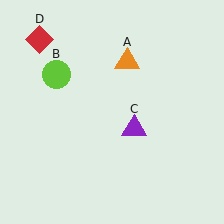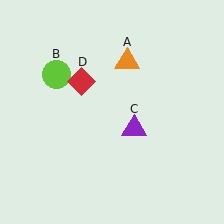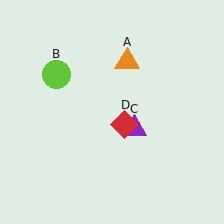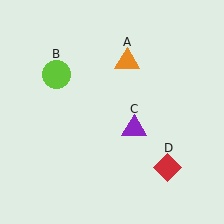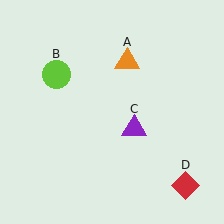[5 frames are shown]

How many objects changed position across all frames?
1 object changed position: red diamond (object D).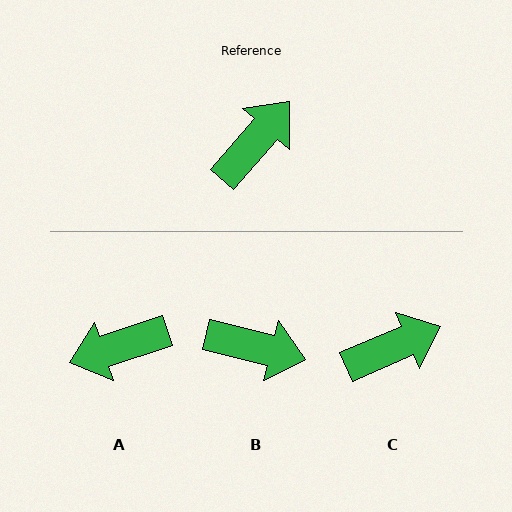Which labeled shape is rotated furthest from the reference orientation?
A, about 150 degrees away.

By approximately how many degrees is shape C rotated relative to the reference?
Approximately 26 degrees clockwise.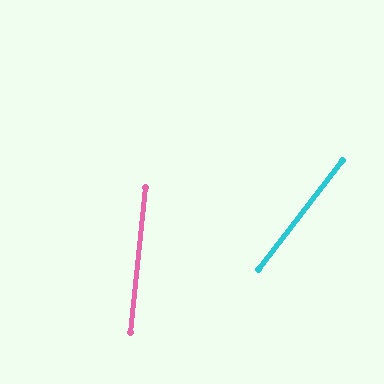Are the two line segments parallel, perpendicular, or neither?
Neither parallel nor perpendicular — they differ by about 32°.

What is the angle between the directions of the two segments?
Approximately 32 degrees.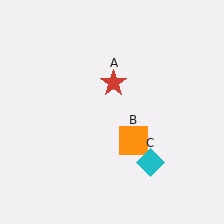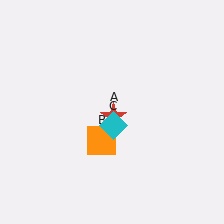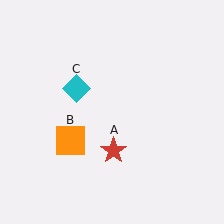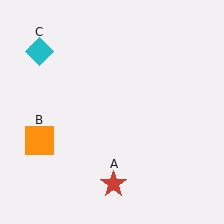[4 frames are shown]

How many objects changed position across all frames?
3 objects changed position: red star (object A), orange square (object B), cyan diamond (object C).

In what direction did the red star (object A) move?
The red star (object A) moved down.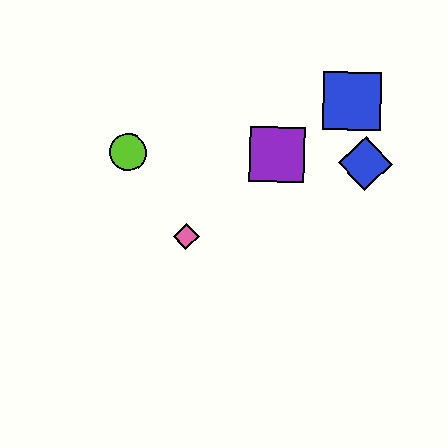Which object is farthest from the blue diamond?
The lime circle is farthest from the blue diamond.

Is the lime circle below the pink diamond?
No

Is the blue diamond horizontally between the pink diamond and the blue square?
No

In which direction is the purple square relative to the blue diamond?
The purple square is to the left of the blue diamond.